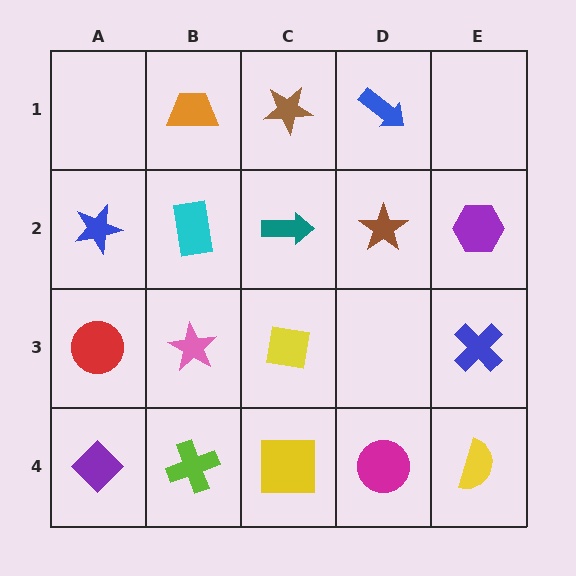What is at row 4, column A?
A purple diamond.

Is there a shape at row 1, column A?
No, that cell is empty.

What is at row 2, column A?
A blue star.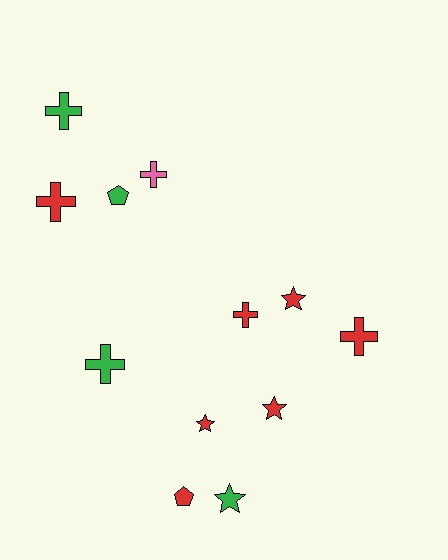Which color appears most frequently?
Red, with 7 objects.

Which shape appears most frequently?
Cross, with 6 objects.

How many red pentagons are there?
There is 1 red pentagon.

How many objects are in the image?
There are 12 objects.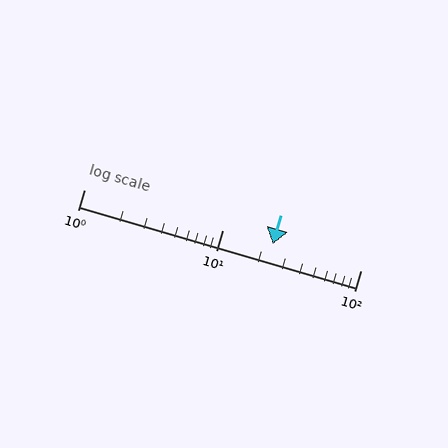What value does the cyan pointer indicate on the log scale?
The pointer indicates approximately 23.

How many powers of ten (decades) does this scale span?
The scale spans 2 decades, from 1 to 100.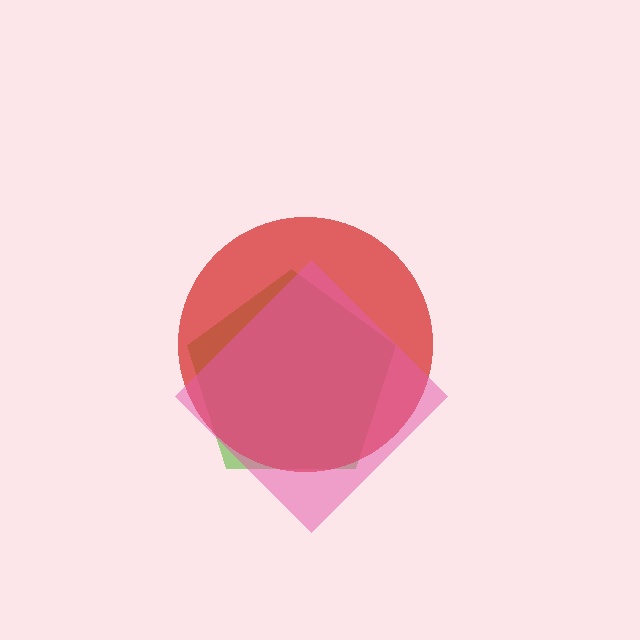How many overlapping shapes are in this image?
There are 3 overlapping shapes in the image.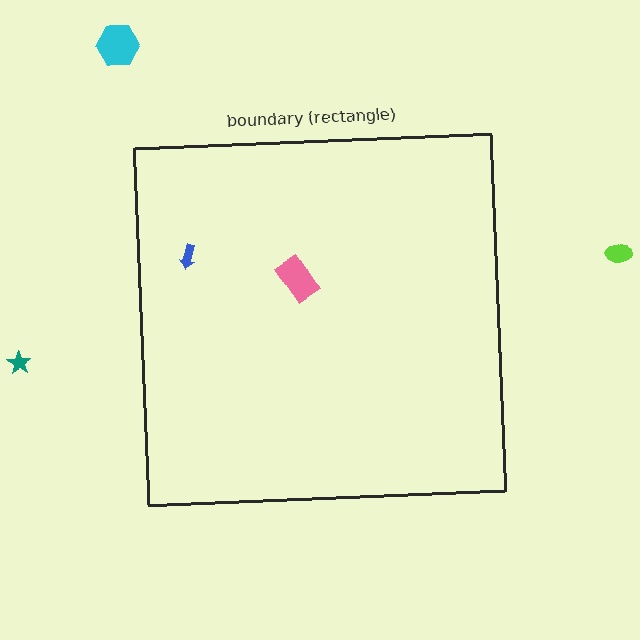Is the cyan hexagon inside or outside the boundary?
Outside.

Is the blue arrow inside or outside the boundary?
Inside.